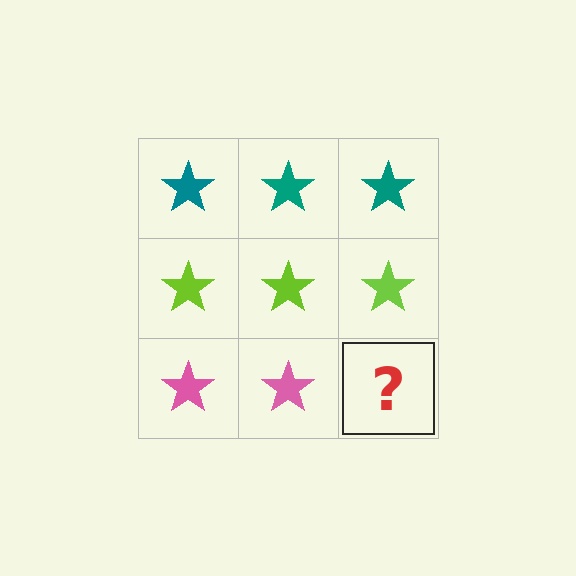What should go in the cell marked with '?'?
The missing cell should contain a pink star.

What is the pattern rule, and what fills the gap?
The rule is that each row has a consistent color. The gap should be filled with a pink star.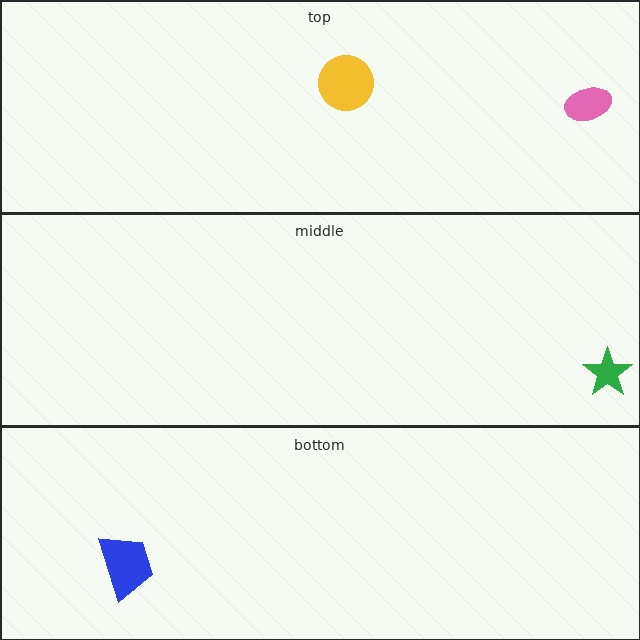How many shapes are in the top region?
2.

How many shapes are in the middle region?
1.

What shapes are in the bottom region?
The blue trapezoid.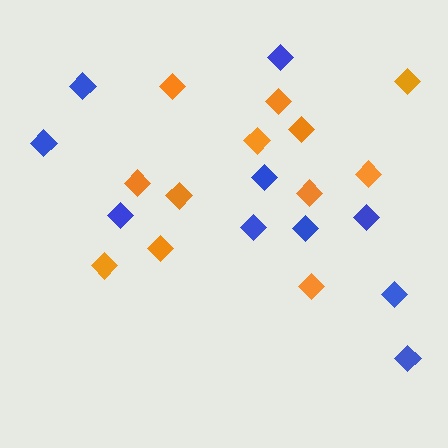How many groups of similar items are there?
There are 2 groups: one group of blue diamonds (10) and one group of orange diamonds (12).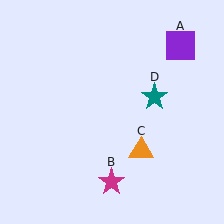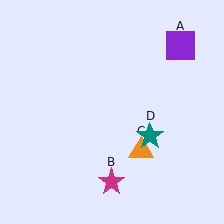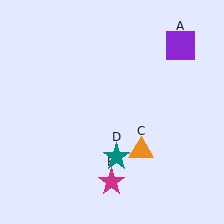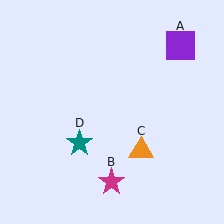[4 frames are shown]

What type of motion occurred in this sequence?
The teal star (object D) rotated clockwise around the center of the scene.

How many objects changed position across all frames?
1 object changed position: teal star (object D).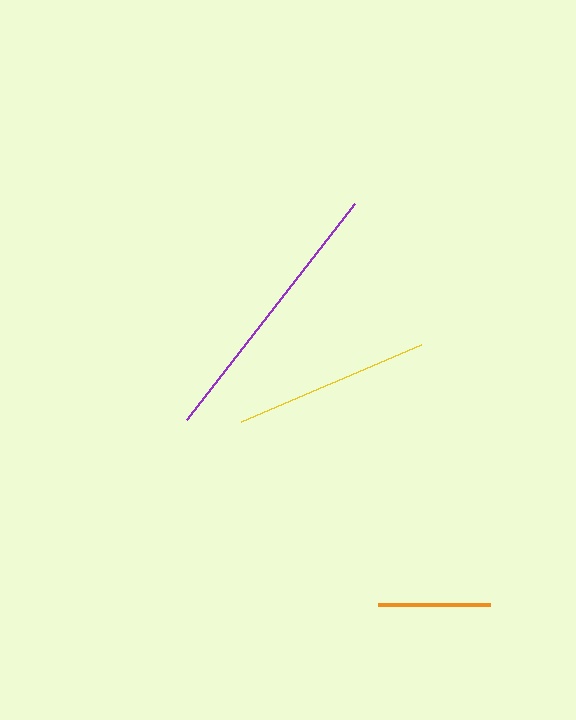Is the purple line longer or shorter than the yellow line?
The purple line is longer than the yellow line.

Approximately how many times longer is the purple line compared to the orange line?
The purple line is approximately 2.5 times the length of the orange line.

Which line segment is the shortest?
The orange line is the shortest at approximately 112 pixels.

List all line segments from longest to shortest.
From longest to shortest: purple, yellow, orange.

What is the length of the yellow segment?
The yellow segment is approximately 196 pixels long.